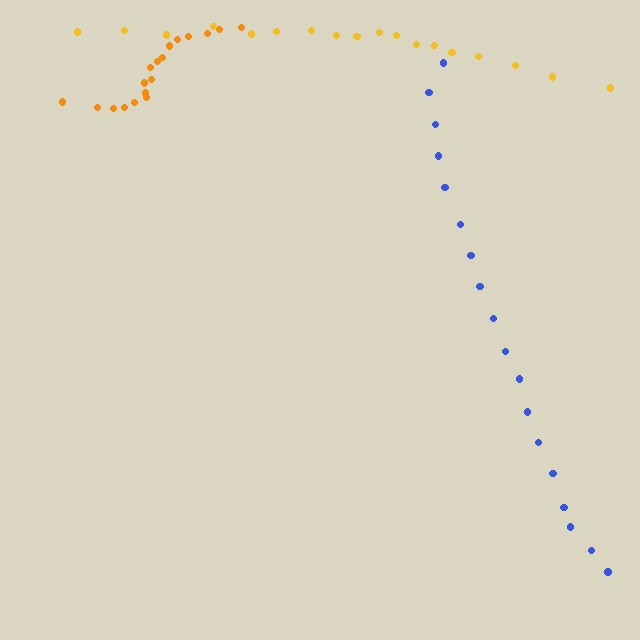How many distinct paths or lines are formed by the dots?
There are 3 distinct paths.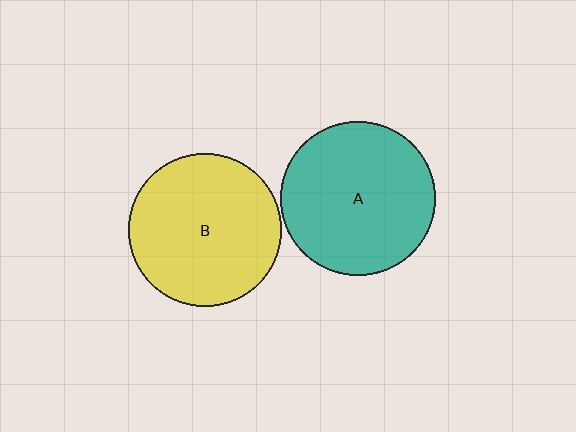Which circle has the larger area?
Circle A (teal).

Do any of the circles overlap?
No, none of the circles overlap.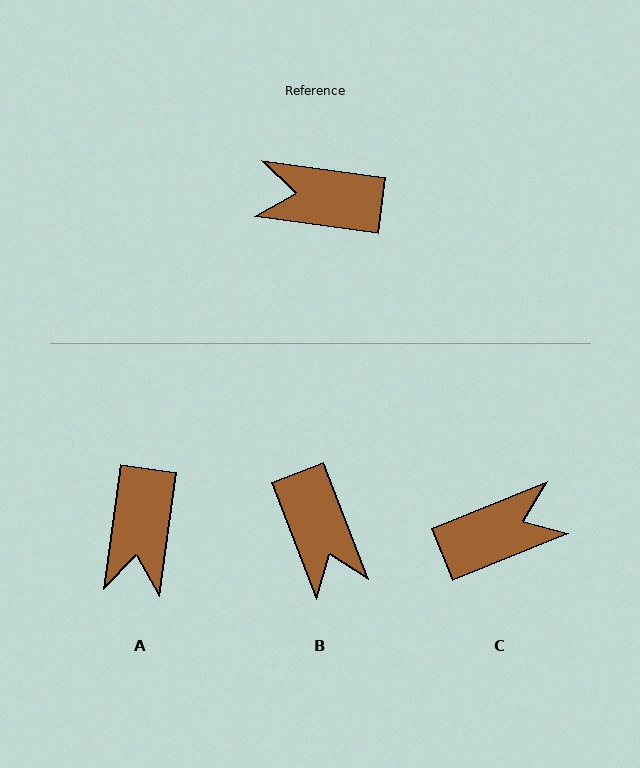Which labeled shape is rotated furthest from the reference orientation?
C, about 150 degrees away.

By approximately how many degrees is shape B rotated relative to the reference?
Approximately 119 degrees counter-clockwise.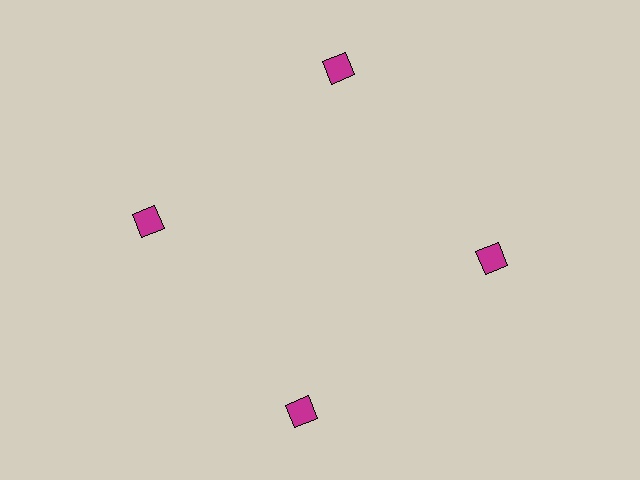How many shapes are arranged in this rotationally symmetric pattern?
There are 4 shapes, arranged in 4 groups of 1.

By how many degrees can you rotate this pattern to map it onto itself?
The pattern maps onto itself every 90 degrees of rotation.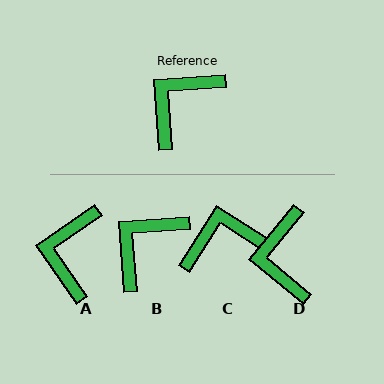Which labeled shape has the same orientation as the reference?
B.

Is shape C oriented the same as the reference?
No, it is off by about 37 degrees.